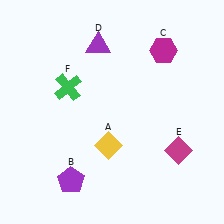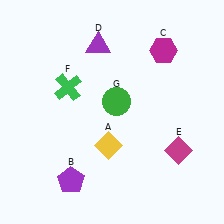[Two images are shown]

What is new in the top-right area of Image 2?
A green circle (G) was added in the top-right area of Image 2.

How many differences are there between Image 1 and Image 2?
There is 1 difference between the two images.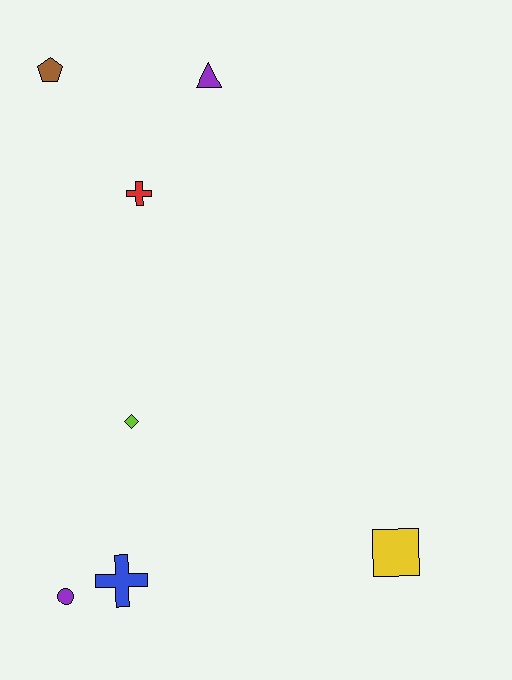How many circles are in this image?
There is 1 circle.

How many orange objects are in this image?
There are no orange objects.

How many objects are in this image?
There are 7 objects.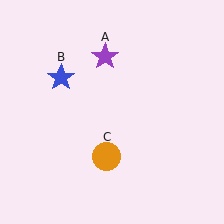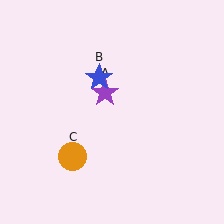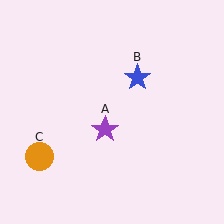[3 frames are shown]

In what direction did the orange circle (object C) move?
The orange circle (object C) moved left.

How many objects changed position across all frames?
3 objects changed position: purple star (object A), blue star (object B), orange circle (object C).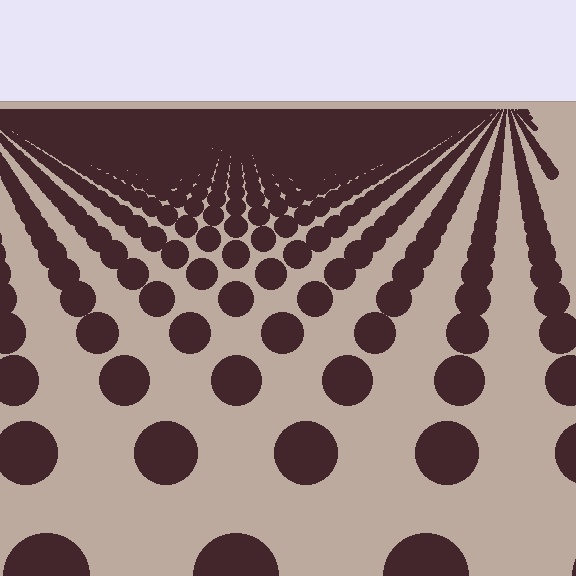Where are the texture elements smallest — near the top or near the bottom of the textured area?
Near the top.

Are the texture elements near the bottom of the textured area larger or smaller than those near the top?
Larger. Near the bottom, elements are closer to the viewer and appear at a bigger on-screen size.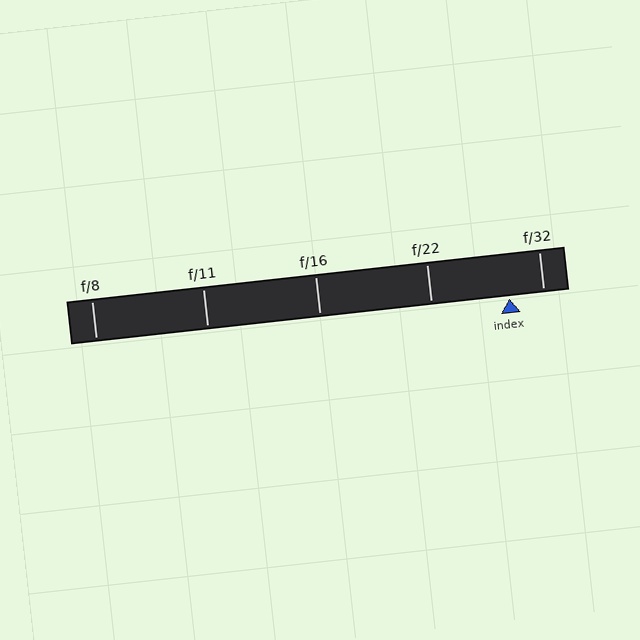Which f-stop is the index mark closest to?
The index mark is closest to f/32.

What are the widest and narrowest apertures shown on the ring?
The widest aperture shown is f/8 and the narrowest is f/32.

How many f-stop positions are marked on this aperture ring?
There are 5 f-stop positions marked.